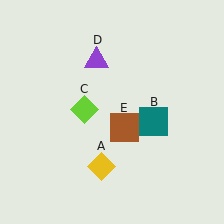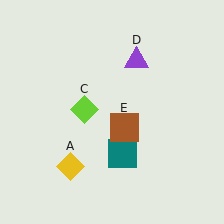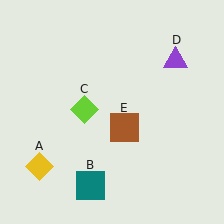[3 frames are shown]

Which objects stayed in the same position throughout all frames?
Lime diamond (object C) and brown square (object E) remained stationary.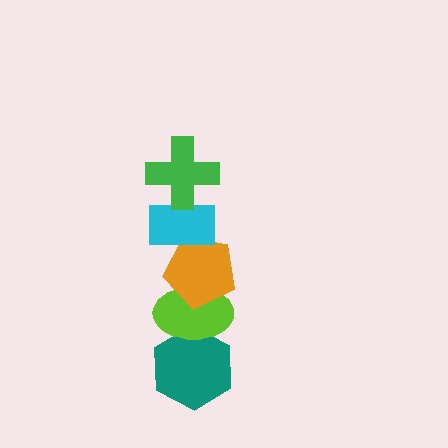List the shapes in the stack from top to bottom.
From top to bottom: the green cross, the cyan rectangle, the orange pentagon, the lime ellipse, the teal hexagon.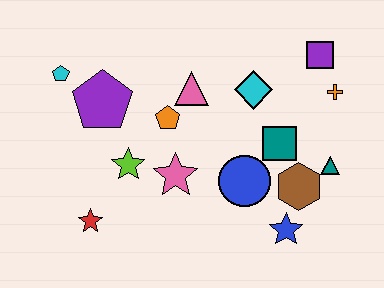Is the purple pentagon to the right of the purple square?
No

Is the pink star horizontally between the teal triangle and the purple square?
No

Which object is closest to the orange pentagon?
The pink triangle is closest to the orange pentagon.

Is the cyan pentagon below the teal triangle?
No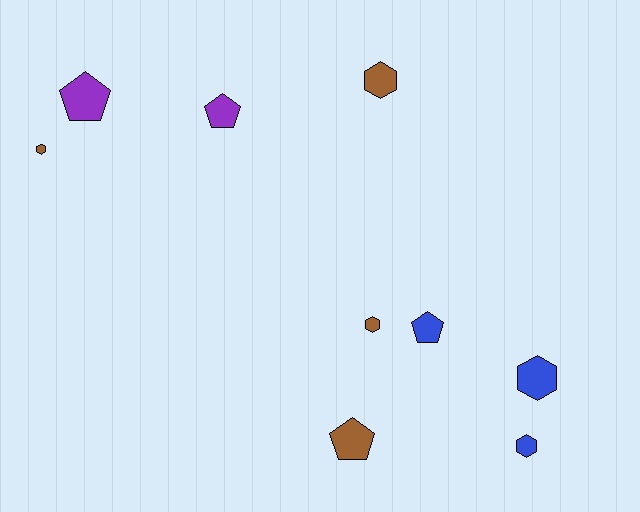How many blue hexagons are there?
There are 2 blue hexagons.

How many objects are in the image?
There are 9 objects.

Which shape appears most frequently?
Hexagon, with 5 objects.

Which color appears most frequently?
Brown, with 4 objects.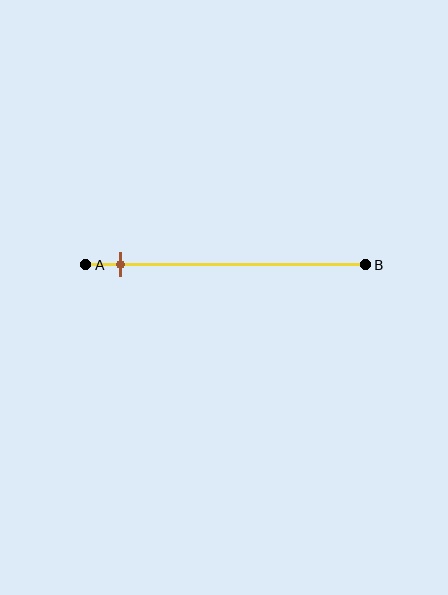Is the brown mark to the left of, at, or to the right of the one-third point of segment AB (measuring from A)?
The brown mark is to the left of the one-third point of segment AB.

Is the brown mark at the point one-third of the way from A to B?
No, the mark is at about 15% from A, not at the 33% one-third point.